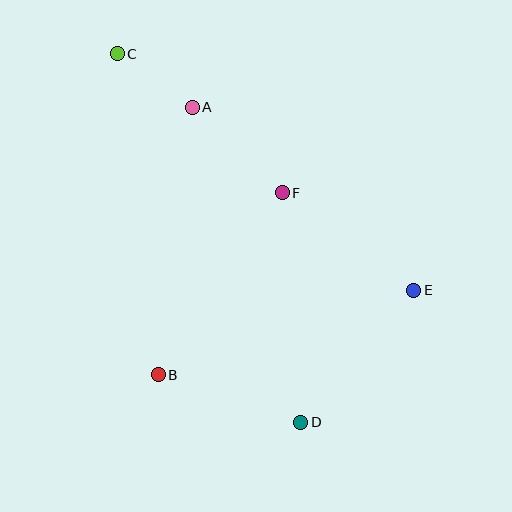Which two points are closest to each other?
Points A and C are closest to each other.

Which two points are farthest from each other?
Points C and D are farthest from each other.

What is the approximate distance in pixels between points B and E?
The distance between B and E is approximately 269 pixels.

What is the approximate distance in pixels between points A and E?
The distance between A and E is approximately 287 pixels.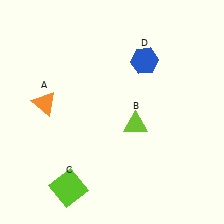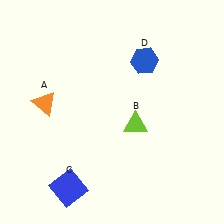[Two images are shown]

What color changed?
The square (C) changed from lime in Image 1 to blue in Image 2.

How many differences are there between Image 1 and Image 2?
There is 1 difference between the two images.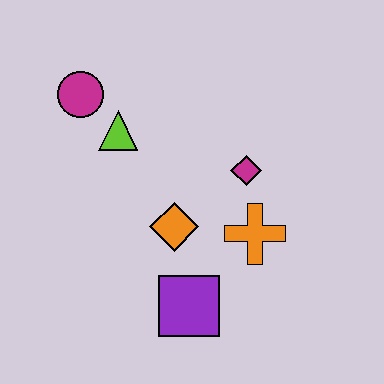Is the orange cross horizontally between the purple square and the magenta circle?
No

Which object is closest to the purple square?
The orange diamond is closest to the purple square.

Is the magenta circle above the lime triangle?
Yes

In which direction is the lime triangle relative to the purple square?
The lime triangle is above the purple square.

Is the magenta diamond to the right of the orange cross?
No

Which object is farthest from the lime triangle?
The purple square is farthest from the lime triangle.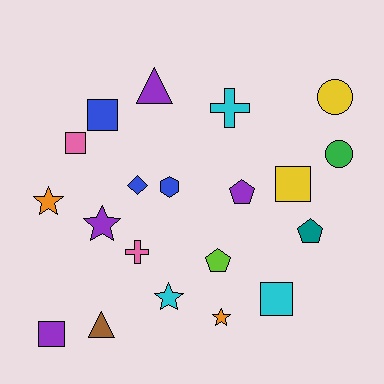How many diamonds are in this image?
There is 1 diamond.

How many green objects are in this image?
There is 1 green object.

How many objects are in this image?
There are 20 objects.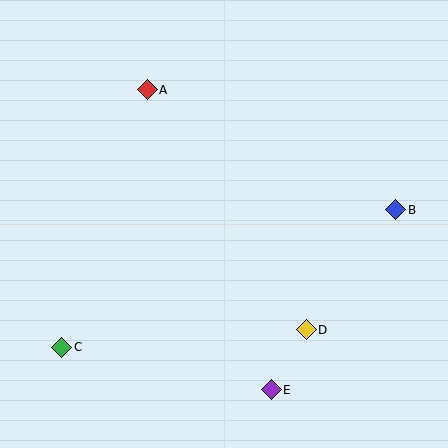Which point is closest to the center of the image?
Point D at (306, 330) is closest to the center.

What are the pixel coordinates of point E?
Point E is at (271, 390).